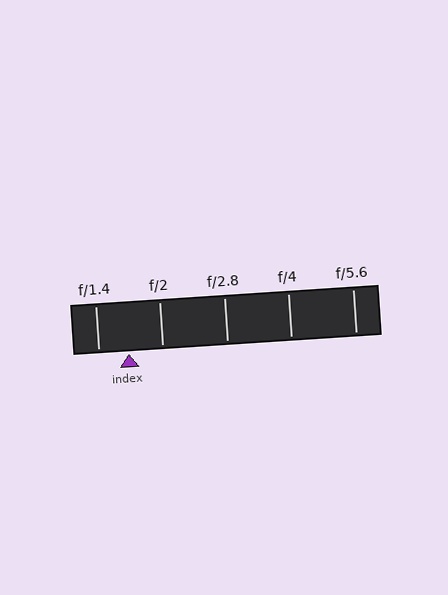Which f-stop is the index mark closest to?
The index mark is closest to f/1.4.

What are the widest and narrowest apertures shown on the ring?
The widest aperture shown is f/1.4 and the narrowest is f/5.6.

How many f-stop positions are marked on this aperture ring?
There are 5 f-stop positions marked.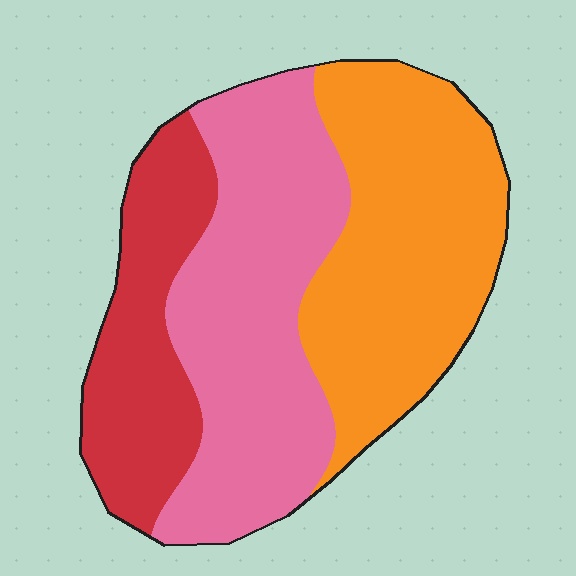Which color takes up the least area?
Red, at roughly 20%.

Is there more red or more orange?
Orange.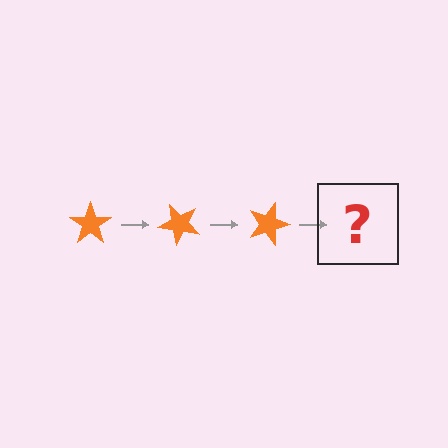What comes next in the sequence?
The next element should be an orange star rotated 135 degrees.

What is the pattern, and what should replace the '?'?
The pattern is that the star rotates 45 degrees each step. The '?' should be an orange star rotated 135 degrees.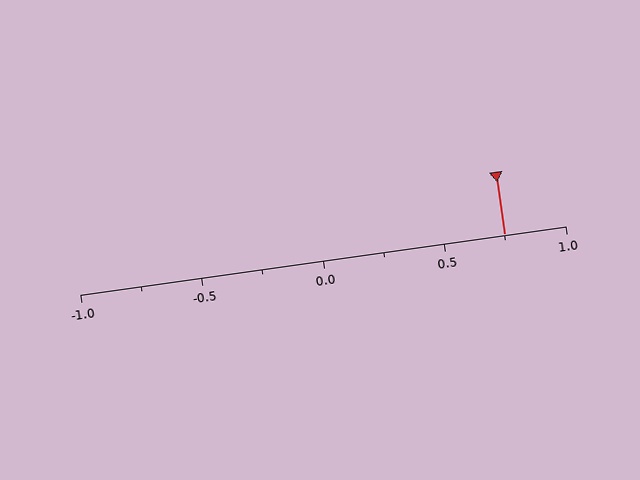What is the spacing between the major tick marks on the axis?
The major ticks are spaced 0.5 apart.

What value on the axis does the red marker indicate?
The marker indicates approximately 0.75.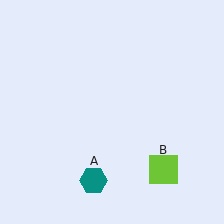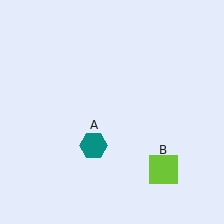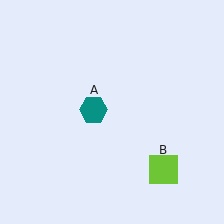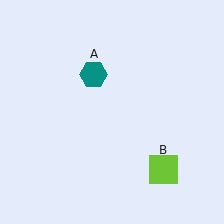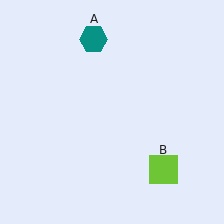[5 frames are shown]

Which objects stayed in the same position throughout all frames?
Lime square (object B) remained stationary.